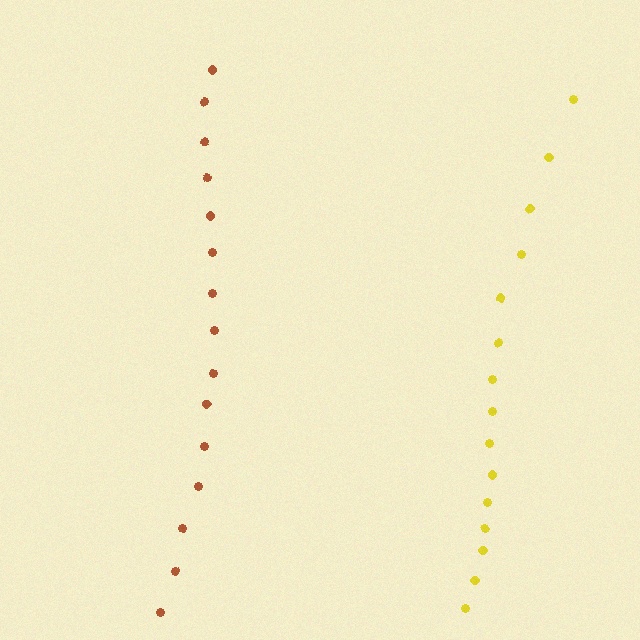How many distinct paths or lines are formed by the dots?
There are 2 distinct paths.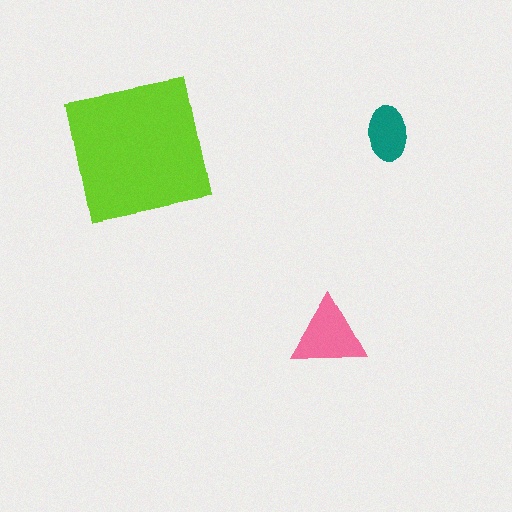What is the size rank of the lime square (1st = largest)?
1st.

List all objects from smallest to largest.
The teal ellipse, the pink triangle, the lime square.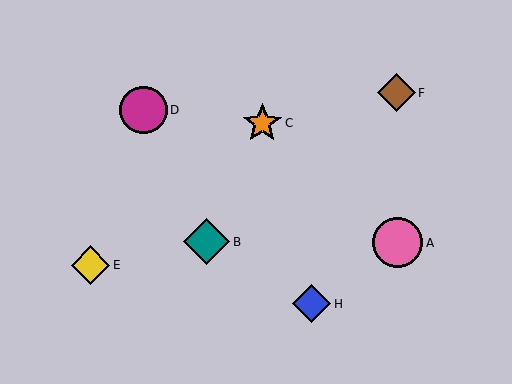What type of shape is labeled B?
Shape B is a teal diamond.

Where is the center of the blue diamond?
The center of the blue diamond is at (312, 304).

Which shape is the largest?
The pink circle (labeled A) is the largest.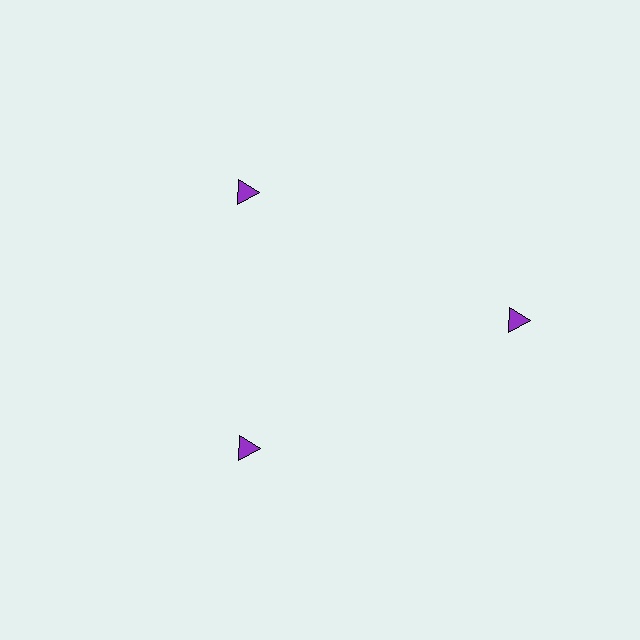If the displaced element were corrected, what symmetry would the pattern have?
It would have 3-fold rotational symmetry — the pattern would map onto itself every 120 degrees.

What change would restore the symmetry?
The symmetry would be restored by moving it inward, back onto the ring so that all 3 triangles sit at equal angles and equal distance from the center.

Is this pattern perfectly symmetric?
No. The 3 purple triangles are arranged in a ring, but one element near the 3 o'clock position is pushed outward from the center, breaking the 3-fold rotational symmetry.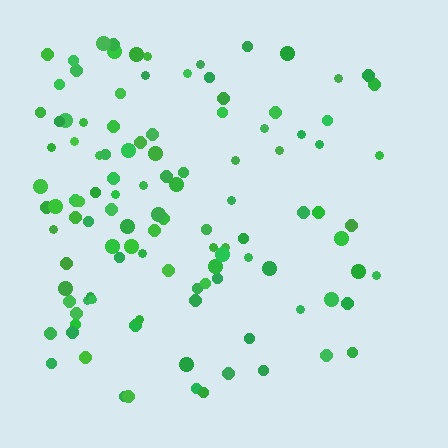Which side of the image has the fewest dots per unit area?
The right.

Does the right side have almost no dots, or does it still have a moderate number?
Still a moderate number, just noticeably fewer than the left.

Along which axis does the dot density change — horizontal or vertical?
Horizontal.